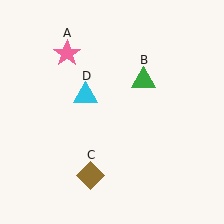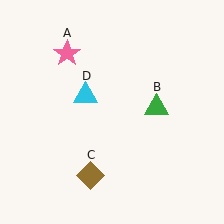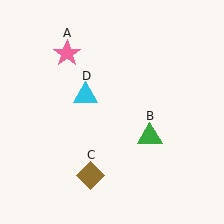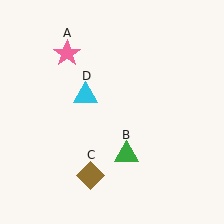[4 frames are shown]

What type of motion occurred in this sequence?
The green triangle (object B) rotated clockwise around the center of the scene.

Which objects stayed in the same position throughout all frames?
Pink star (object A) and brown diamond (object C) and cyan triangle (object D) remained stationary.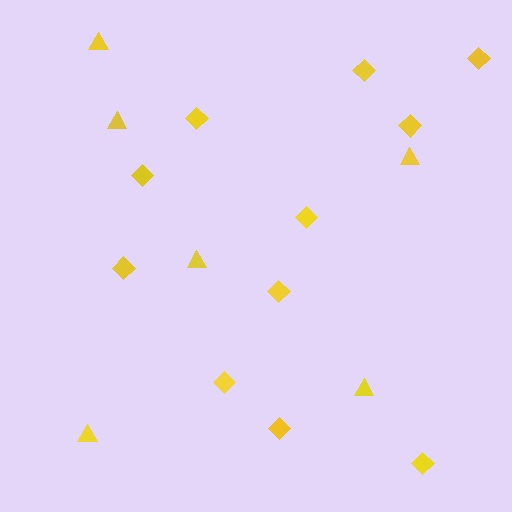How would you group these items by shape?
There are 2 groups: one group of triangles (6) and one group of diamonds (11).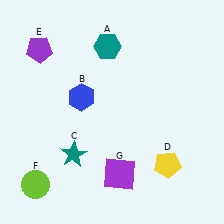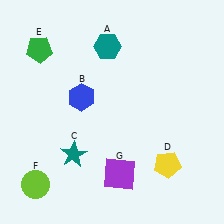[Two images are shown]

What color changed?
The pentagon (E) changed from purple in Image 1 to green in Image 2.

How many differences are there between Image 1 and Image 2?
There is 1 difference between the two images.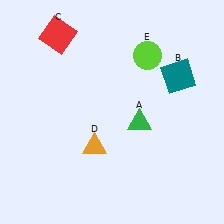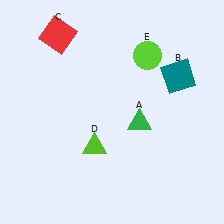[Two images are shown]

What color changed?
The triangle (D) changed from orange in Image 1 to lime in Image 2.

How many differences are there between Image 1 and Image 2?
There is 1 difference between the two images.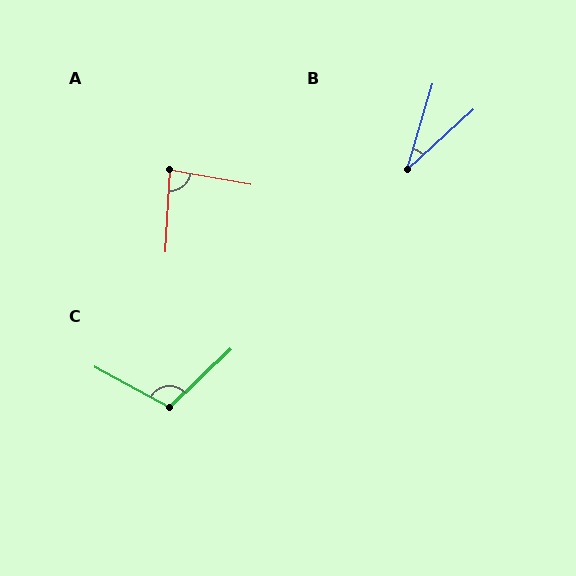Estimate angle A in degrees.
Approximately 83 degrees.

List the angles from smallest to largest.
B (31°), A (83°), C (108°).